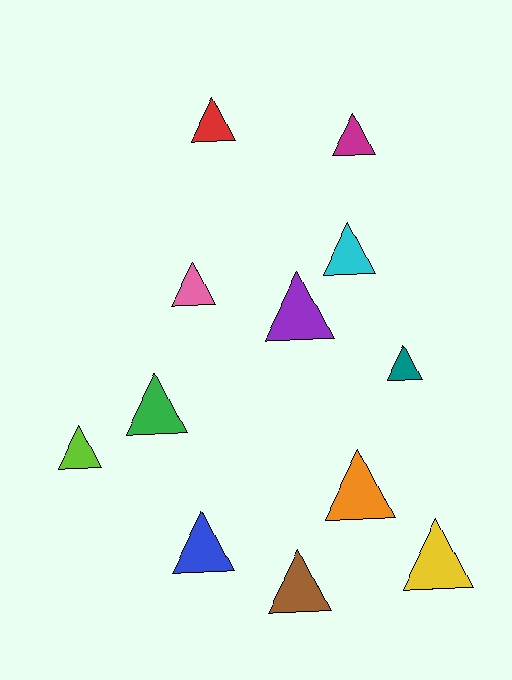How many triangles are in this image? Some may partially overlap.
There are 12 triangles.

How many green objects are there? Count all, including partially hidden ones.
There is 1 green object.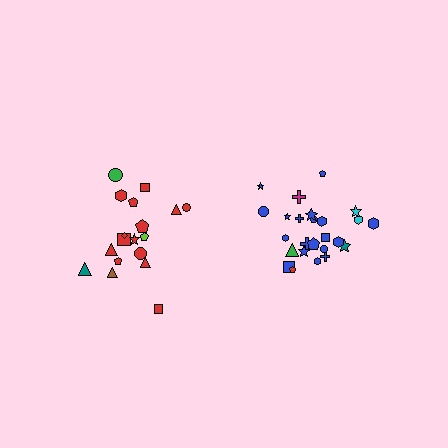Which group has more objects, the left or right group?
The right group.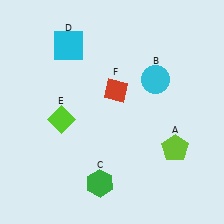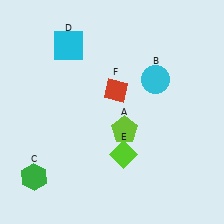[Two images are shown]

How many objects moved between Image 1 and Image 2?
3 objects moved between the two images.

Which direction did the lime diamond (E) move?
The lime diamond (E) moved right.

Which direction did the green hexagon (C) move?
The green hexagon (C) moved left.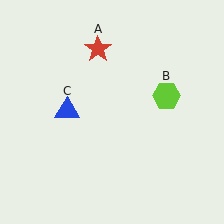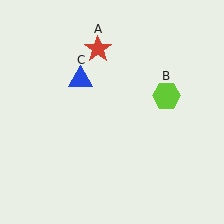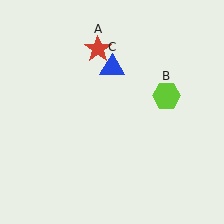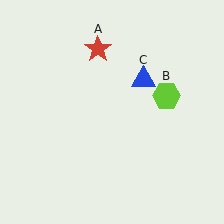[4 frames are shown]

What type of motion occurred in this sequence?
The blue triangle (object C) rotated clockwise around the center of the scene.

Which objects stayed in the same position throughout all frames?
Red star (object A) and lime hexagon (object B) remained stationary.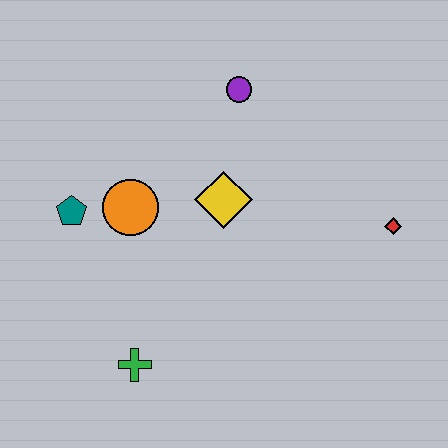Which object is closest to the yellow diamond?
The orange circle is closest to the yellow diamond.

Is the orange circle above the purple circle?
No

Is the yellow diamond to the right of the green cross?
Yes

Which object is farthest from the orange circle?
The red diamond is farthest from the orange circle.